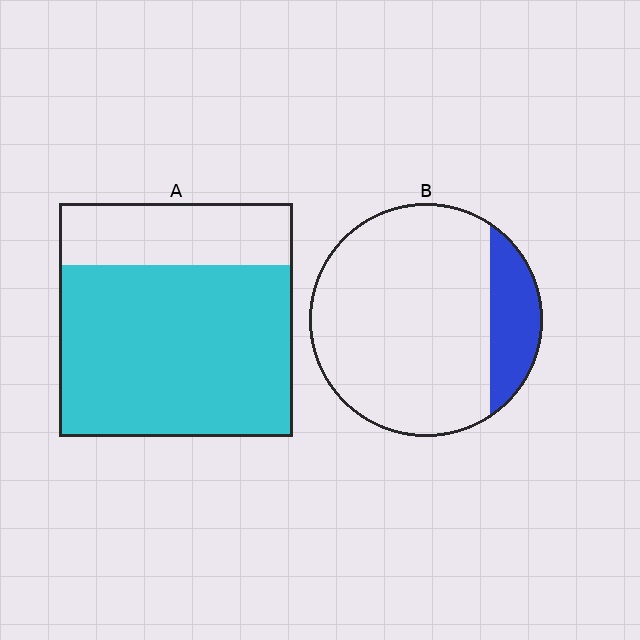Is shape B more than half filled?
No.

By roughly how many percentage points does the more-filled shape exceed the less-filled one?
By roughly 55 percentage points (A over B).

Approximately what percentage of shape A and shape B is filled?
A is approximately 75% and B is approximately 15%.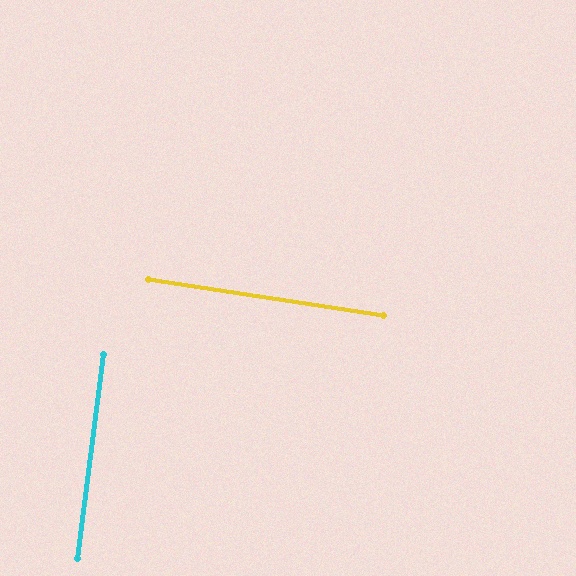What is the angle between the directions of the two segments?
Approximately 88 degrees.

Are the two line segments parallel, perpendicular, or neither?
Perpendicular — they meet at approximately 88°.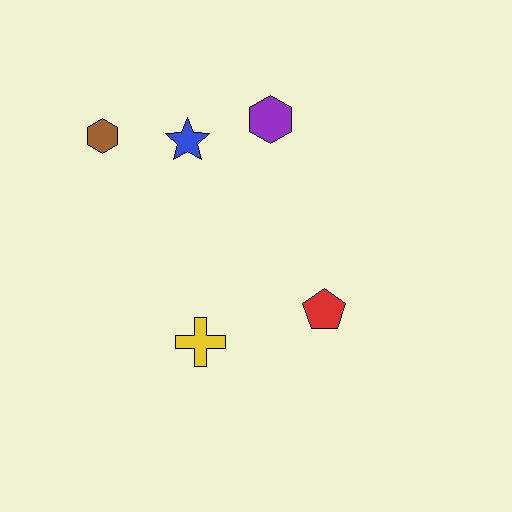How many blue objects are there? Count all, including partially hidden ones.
There is 1 blue object.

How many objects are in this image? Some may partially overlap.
There are 5 objects.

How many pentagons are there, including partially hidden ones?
There is 1 pentagon.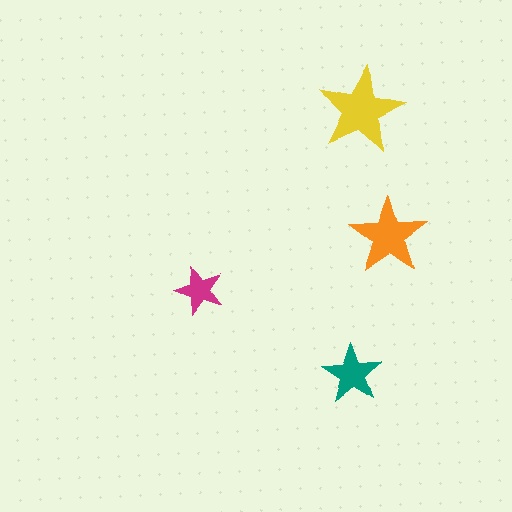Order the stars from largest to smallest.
the yellow one, the orange one, the teal one, the magenta one.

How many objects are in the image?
There are 4 objects in the image.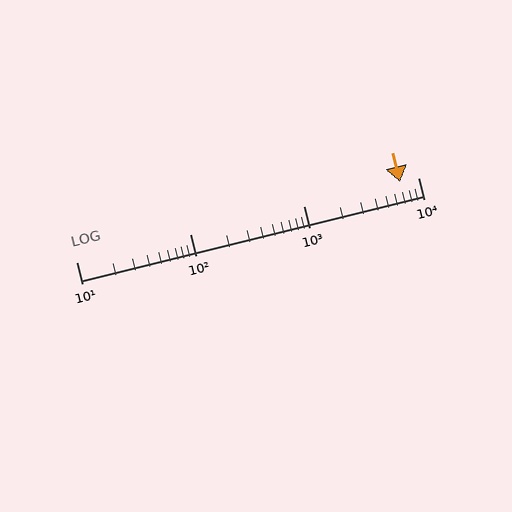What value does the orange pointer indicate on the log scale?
The pointer indicates approximately 6900.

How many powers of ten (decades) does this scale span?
The scale spans 3 decades, from 10 to 10000.